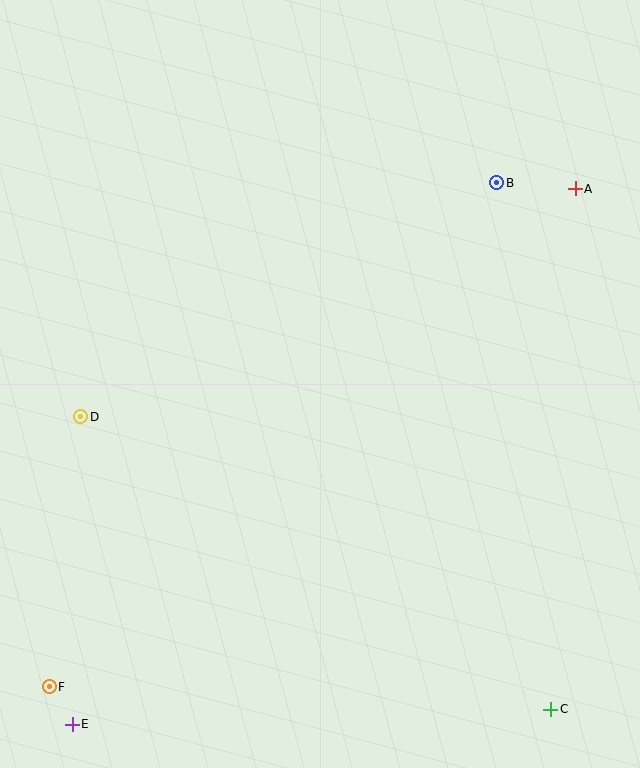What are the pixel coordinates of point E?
Point E is at (72, 724).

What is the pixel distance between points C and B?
The distance between C and B is 529 pixels.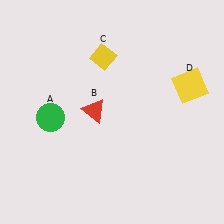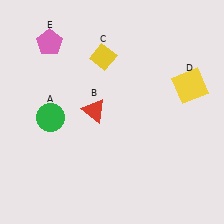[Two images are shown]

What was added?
A pink pentagon (E) was added in Image 2.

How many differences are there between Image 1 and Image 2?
There is 1 difference between the two images.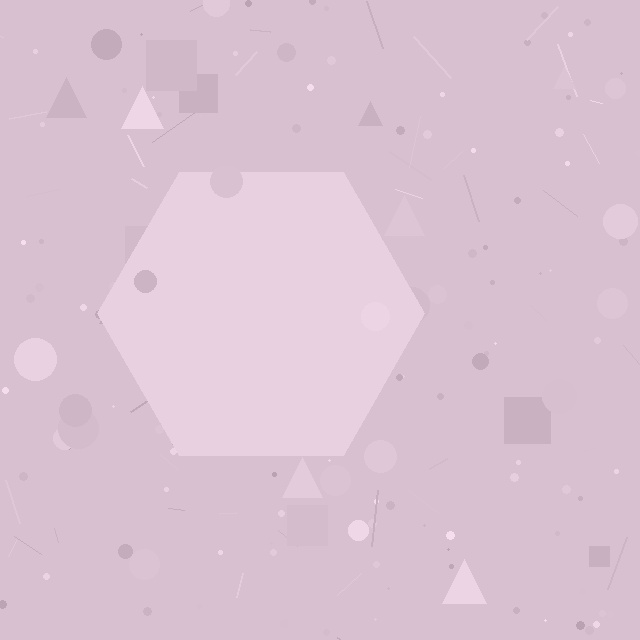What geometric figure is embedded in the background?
A hexagon is embedded in the background.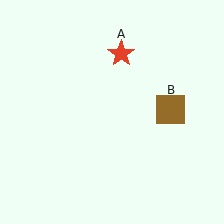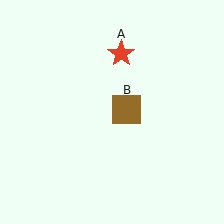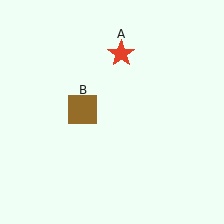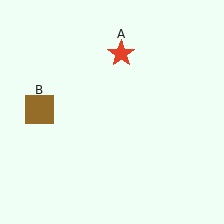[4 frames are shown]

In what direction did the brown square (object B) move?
The brown square (object B) moved left.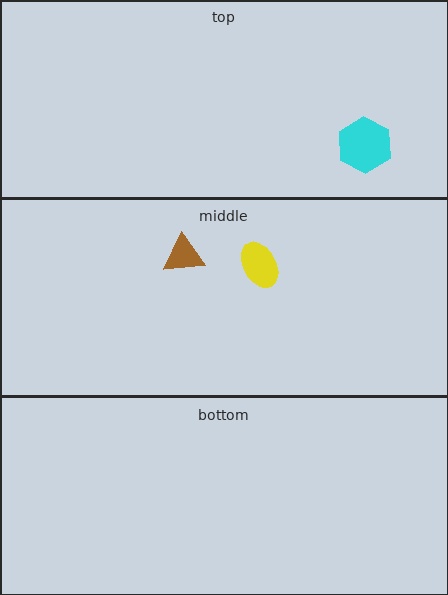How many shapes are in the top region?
1.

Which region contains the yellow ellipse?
The middle region.